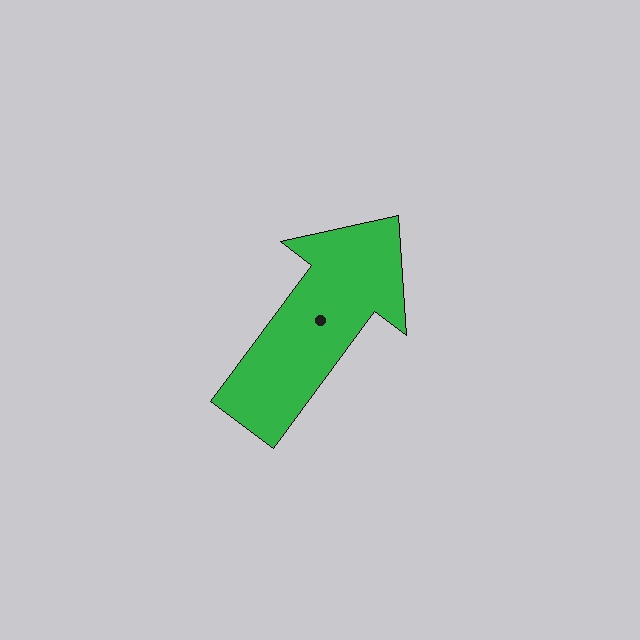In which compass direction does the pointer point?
Northeast.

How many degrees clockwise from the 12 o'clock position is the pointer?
Approximately 37 degrees.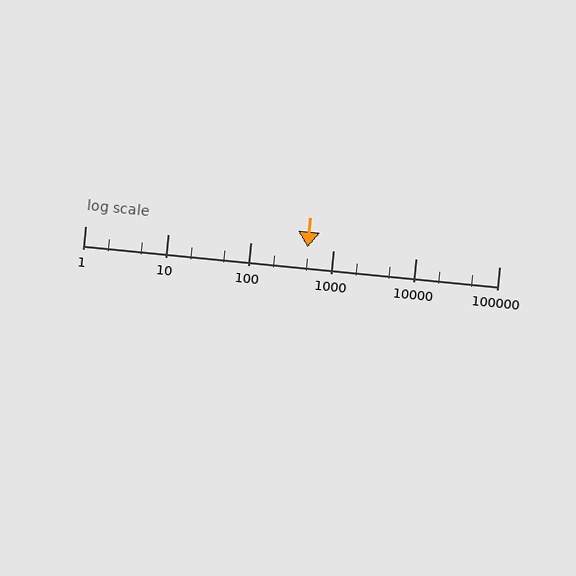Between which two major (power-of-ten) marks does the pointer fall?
The pointer is between 100 and 1000.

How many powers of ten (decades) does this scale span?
The scale spans 5 decades, from 1 to 100000.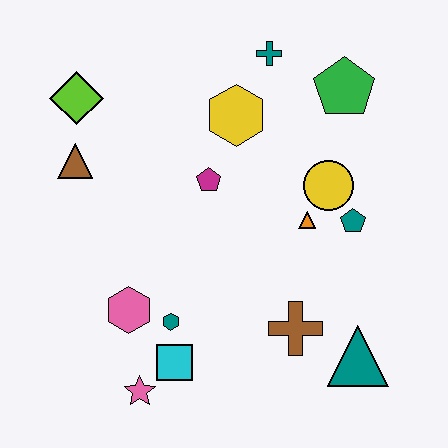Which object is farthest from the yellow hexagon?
The pink star is farthest from the yellow hexagon.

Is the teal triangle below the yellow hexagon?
Yes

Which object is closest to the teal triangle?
The brown cross is closest to the teal triangle.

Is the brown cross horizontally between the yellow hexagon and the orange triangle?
Yes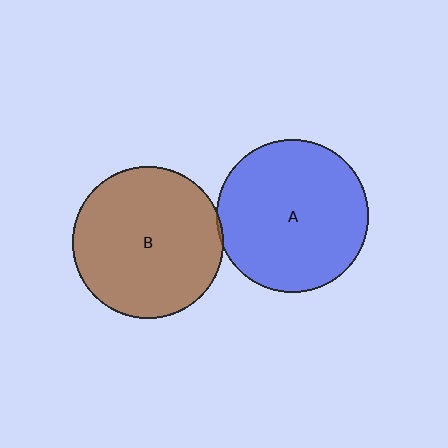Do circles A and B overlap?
Yes.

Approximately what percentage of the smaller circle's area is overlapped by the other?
Approximately 5%.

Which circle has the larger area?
Circle A (blue).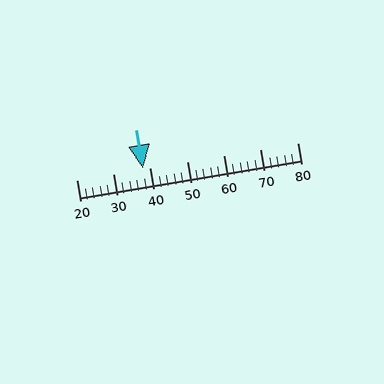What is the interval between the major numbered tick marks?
The major tick marks are spaced 10 units apart.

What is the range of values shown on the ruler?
The ruler shows values from 20 to 80.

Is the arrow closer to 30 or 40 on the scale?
The arrow is closer to 40.